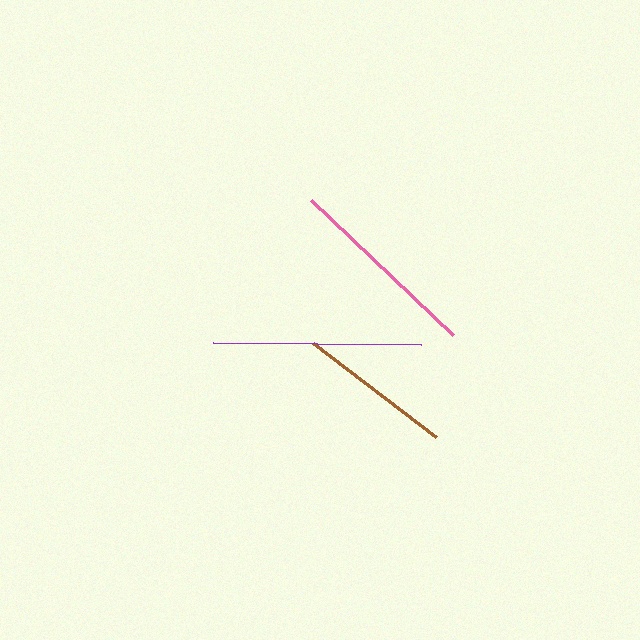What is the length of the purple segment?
The purple segment is approximately 208 pixels long.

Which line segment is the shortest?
The brown line is the shortest at approximately 155 pixels.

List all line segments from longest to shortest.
From longest to shortest: purple, pink, brown.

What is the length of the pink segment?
The pink segment is approximately 196 pixels long.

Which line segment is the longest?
The purple line is the longest at approximately 208 pixels.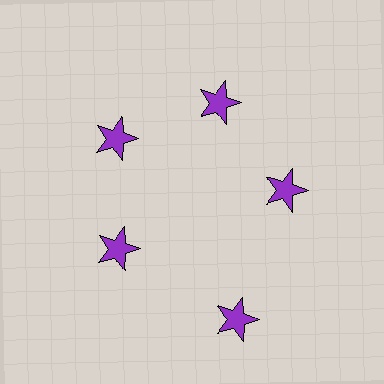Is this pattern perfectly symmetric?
No. The 5 purple stars are arranged in a ring, but one element near the 5 o'clock position is pushed outward from the center, breaking the 5-fold rotational symmetry.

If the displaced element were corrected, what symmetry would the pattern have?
It would have 5-fold rotational symmetry — the pattern would map onto itself every 72 degrees.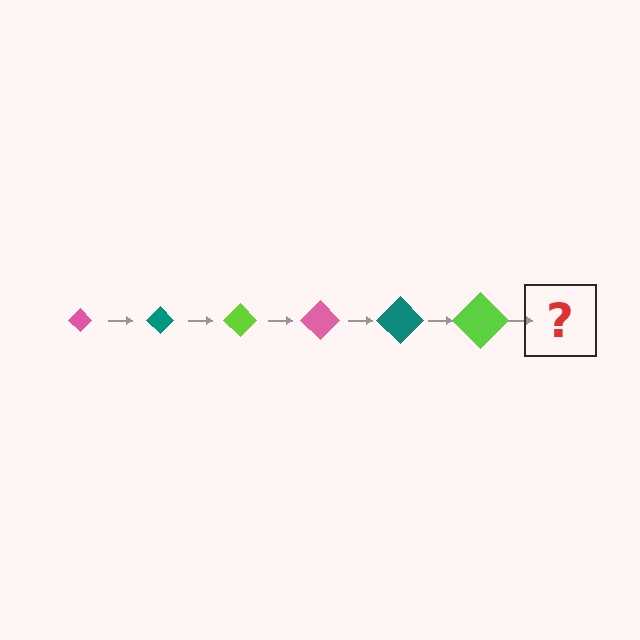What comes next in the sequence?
The next element should be a pink diamond, larger than the previous one.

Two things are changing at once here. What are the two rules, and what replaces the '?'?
The two rules are that the diamond grows larger each step and the color cycles through pink, teal, and lime. The '?' should be a pink diamond, larger than the previous one.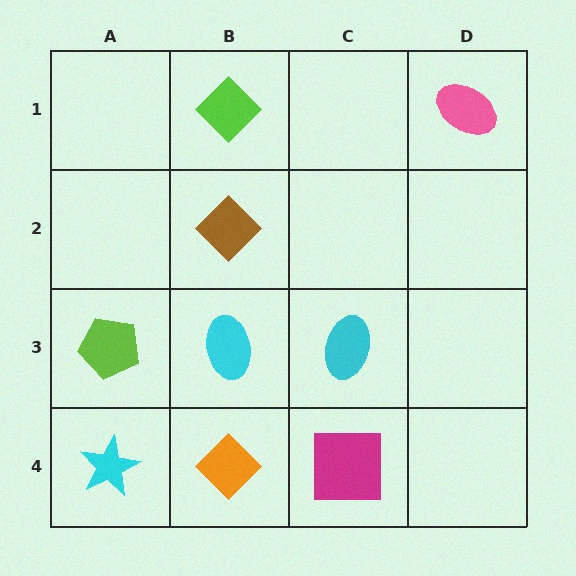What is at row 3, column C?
A cyan ellipse.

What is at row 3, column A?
A lime pentagon.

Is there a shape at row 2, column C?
No, that cell is empty.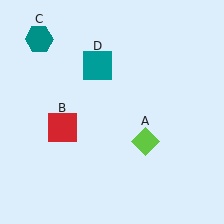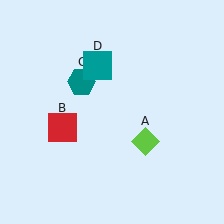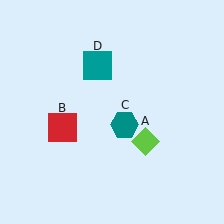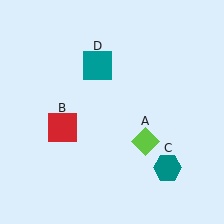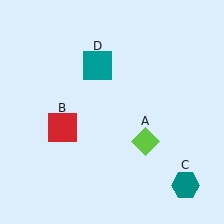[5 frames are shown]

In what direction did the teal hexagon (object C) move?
The teal hexagon (object C) moved down and to the right.